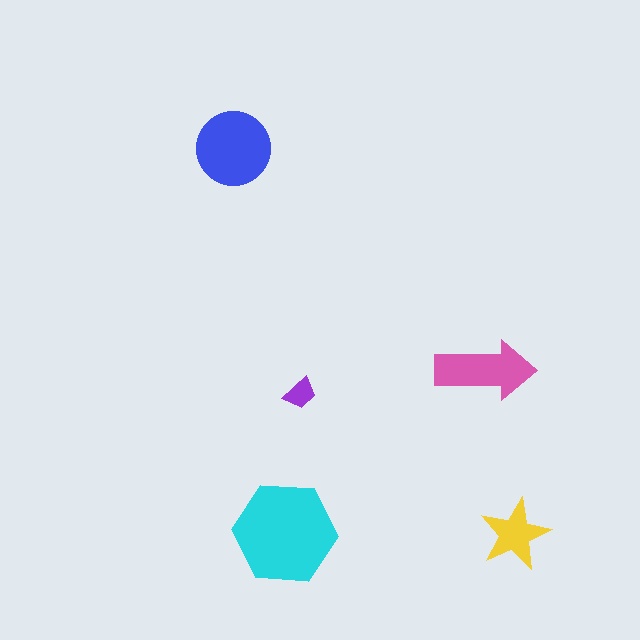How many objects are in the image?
There are 5 objects in the image.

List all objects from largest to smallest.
The cyan hexagon, the blue circle, the pink arrow, the yellow star, the purple trapezoid.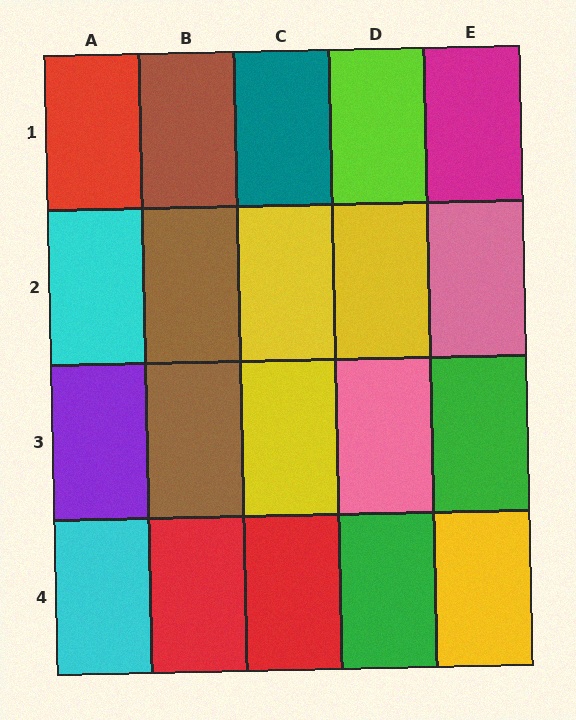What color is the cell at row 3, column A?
Purple.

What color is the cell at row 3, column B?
Brown.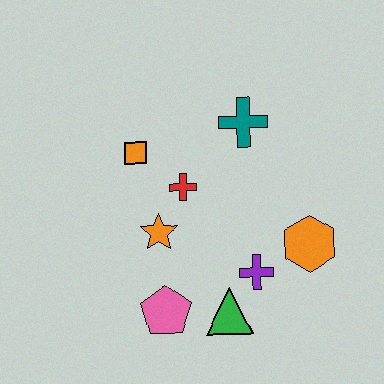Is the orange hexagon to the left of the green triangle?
No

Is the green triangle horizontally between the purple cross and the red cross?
Yes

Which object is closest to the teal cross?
The red cross is closest to the teal cross.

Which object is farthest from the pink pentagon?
The teal cross is farthest from the pink pentagon.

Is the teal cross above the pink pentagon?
Yes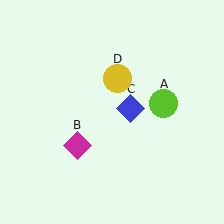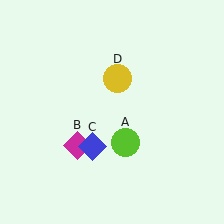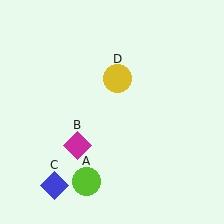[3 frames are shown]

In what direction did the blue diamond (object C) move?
The blue diamond (object C) moved down and to the left.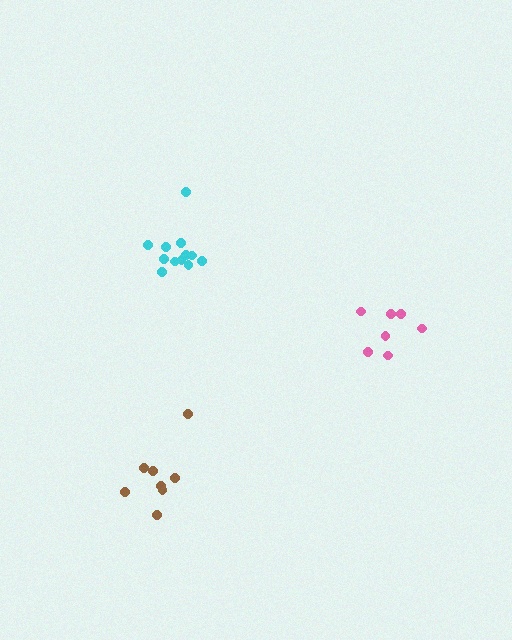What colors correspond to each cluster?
The clusters are colored: cyan, brown, pink.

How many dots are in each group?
Group 1: 12 dots, Group 2: 8 dots, Group 3: 7 dots (27 total).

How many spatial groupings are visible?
There are 3 spatial groupings.